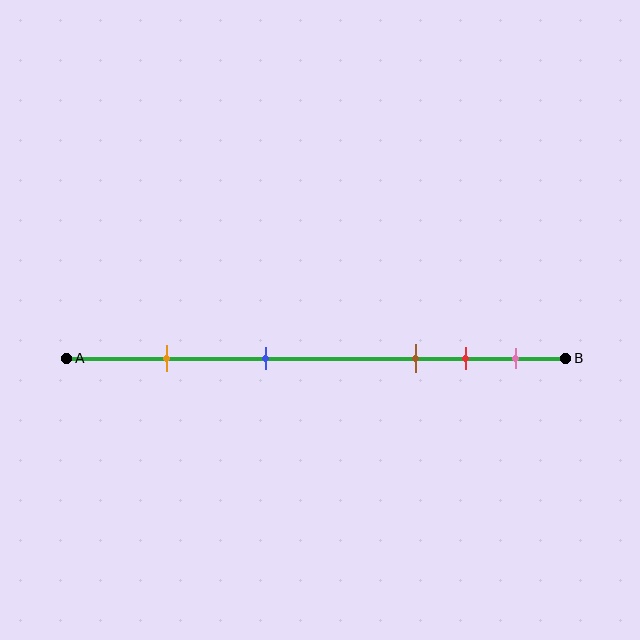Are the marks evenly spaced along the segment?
No, the marks are not evenly spaced.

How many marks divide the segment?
There are 5 marks dividing the segment.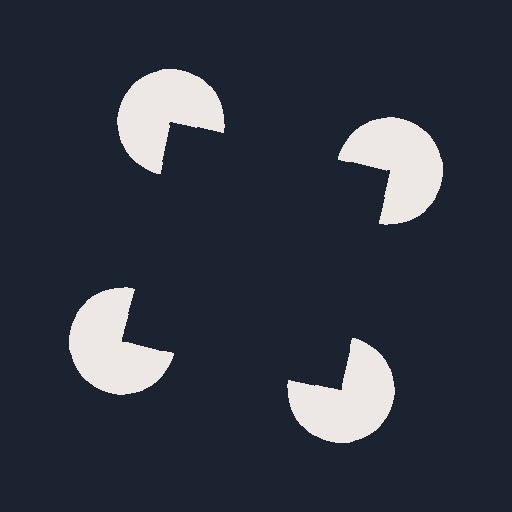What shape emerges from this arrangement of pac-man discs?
An illusory square — its edges are inferred from the aligned wedge cuts in the pac-man discs, not physically drawn.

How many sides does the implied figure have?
4 sides.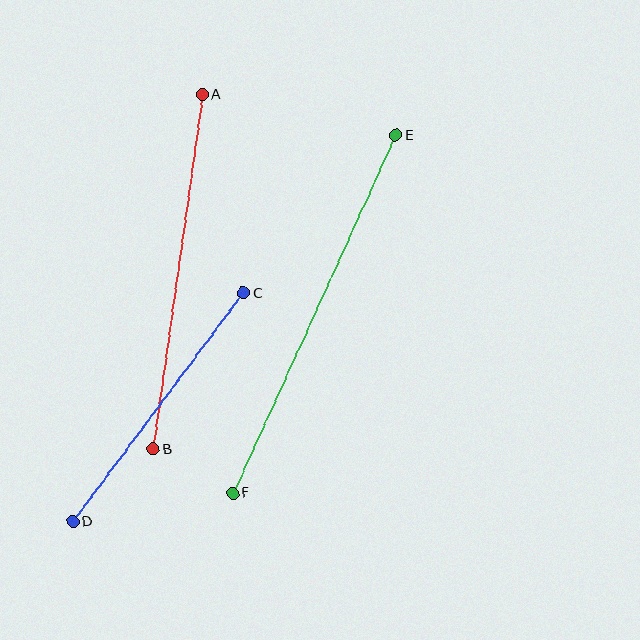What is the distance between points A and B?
The distance is approximately 358 pixels.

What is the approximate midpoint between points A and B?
The midpoint is at approximately (178, 272) pixels.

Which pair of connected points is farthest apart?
Points E and F are farthest apart.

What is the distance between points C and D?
The distance is approximately 285 pixels.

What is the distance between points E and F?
The distance is approximately 393 pixels.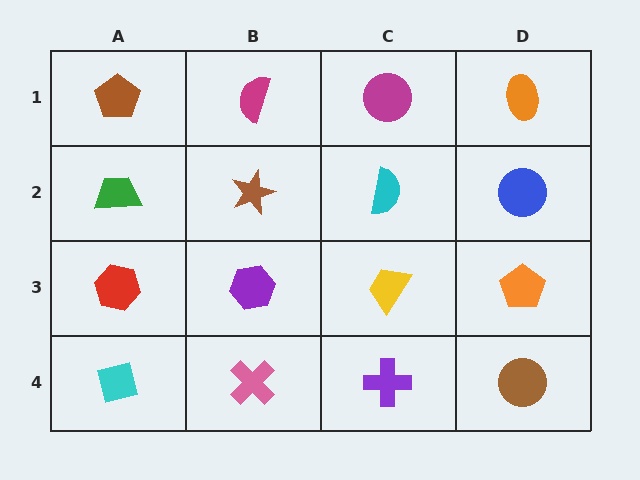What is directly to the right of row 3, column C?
An orange pentagon.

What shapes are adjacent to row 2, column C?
A magenta circle (row 1, column C), a yellow trapezoid (row 3, column C), a brown star (row 2, column B), a blue circle (row 2, column D).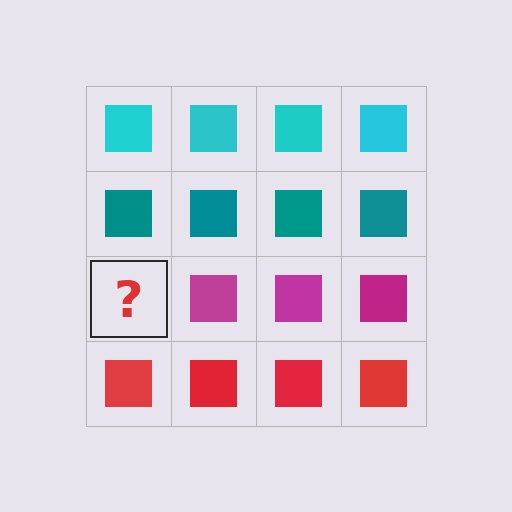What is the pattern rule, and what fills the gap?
The rule is that each row has a consistent color. The gap should be filled with a magenta square.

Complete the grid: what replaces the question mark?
The question mark should be replaced with a magenta square.